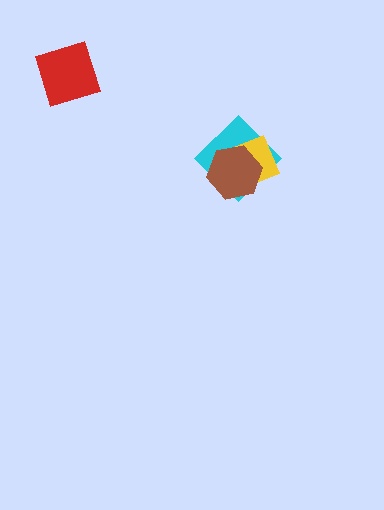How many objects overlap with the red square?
0 objects overlap with the red square.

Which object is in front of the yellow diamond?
The brown hexagon is in front of the yellow diamond.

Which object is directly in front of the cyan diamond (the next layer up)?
The yellow diamond is directly in front of the cyan diamond.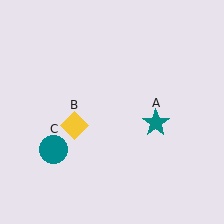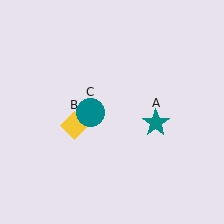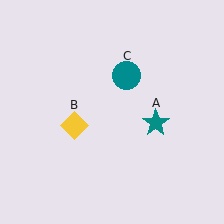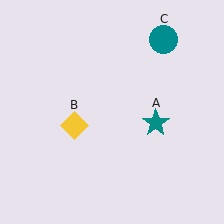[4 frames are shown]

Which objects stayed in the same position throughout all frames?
Teal star (object A) and yellow diamond (object B) remained stationary.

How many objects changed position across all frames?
1 object changed position: teal circle (object C).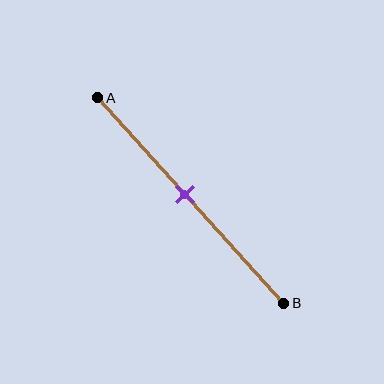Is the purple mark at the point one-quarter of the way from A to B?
No, the mark is at about 45% from A, not at the 25% one-quarter point.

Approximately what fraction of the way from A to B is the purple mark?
The purple mark is approximately 45% of the way from A to B.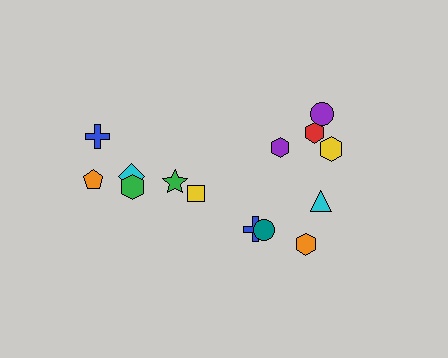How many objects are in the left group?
There are 6 objects.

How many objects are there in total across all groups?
There are 14 objects.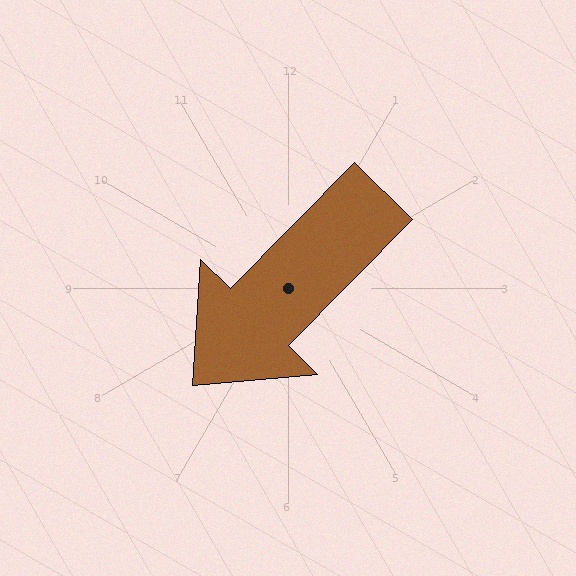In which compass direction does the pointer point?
Southwest.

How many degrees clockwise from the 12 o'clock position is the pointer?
Approximately 224 degrees.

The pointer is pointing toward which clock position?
Roughly 7 o'clock.